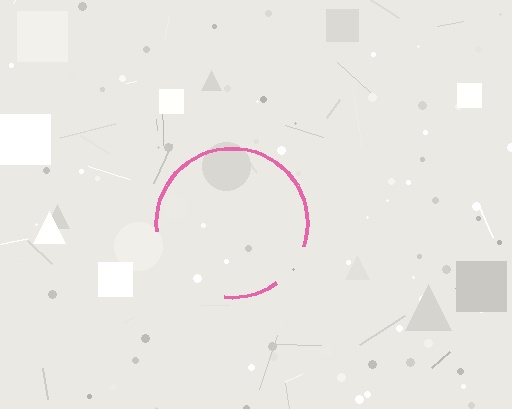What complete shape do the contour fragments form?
The contour fragments form a circle.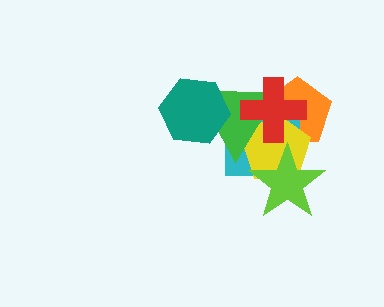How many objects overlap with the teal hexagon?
1 object overlaps with the teal hexagon.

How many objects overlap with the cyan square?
5 objects overlap with the cyan square.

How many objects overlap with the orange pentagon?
4 objects overlap with the orange pentagon.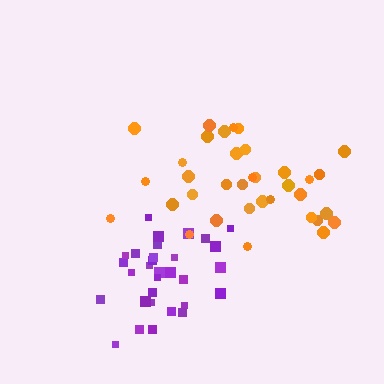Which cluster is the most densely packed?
Purple.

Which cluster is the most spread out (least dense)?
Orange.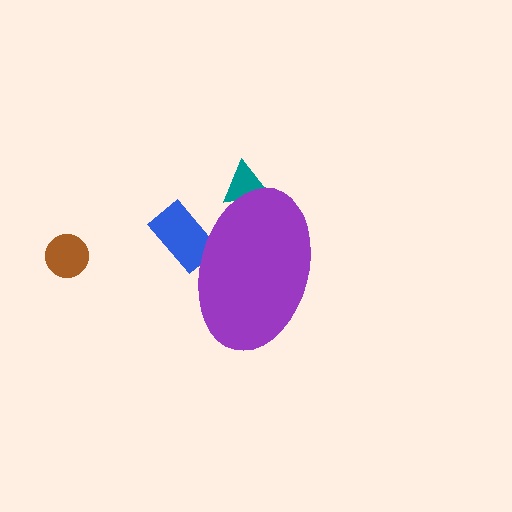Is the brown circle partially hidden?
No, the brown circle is fully visible.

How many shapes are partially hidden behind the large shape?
2 shapes are partially hidden.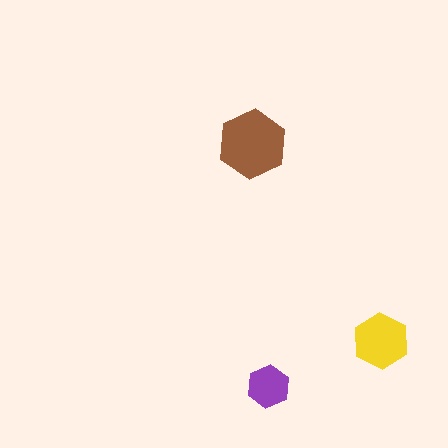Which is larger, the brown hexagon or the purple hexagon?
The brown one.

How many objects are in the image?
There are 3 objects in the image.